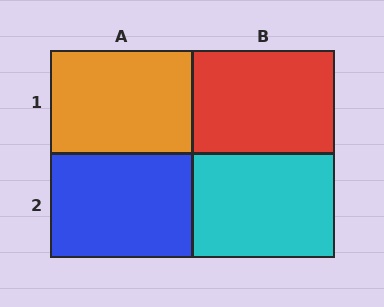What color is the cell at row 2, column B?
Cyan.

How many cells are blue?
1 cell is blue.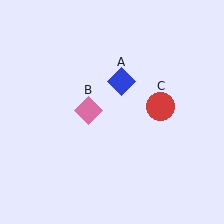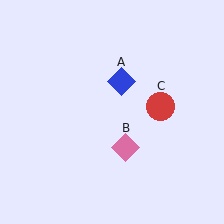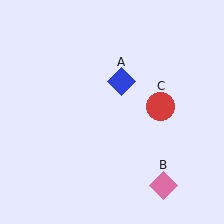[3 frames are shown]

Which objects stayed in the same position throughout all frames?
Blue diamond (object A) and red circle (object C) remained stationary.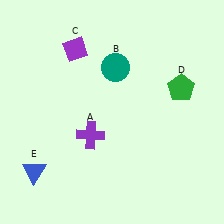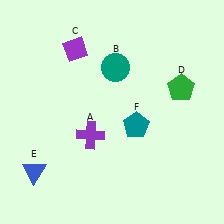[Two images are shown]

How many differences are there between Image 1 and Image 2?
There is 1 difference between the two images.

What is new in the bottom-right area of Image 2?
A teal pentagon (F) was added in the bottom-right area of Image 2.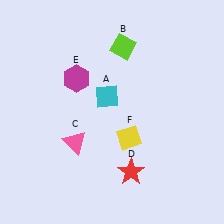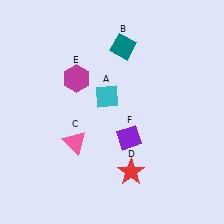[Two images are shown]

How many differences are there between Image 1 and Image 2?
There are 2 differences between the two images.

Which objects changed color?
B changed from lime to teal. F changed from yellow to purple.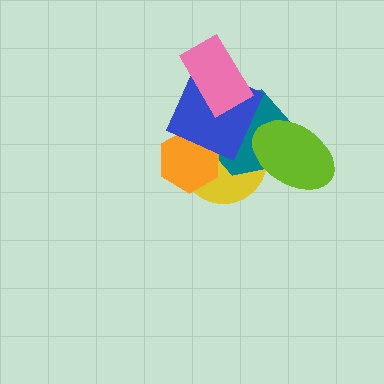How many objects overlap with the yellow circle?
4 objects overlap with the yellow circle.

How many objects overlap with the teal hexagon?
5 objects overlap with the teal hexagon.